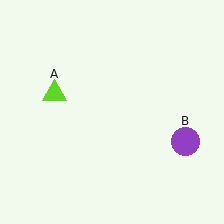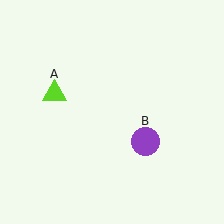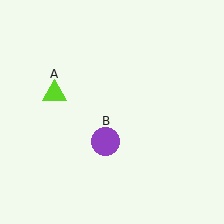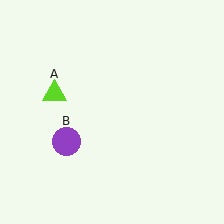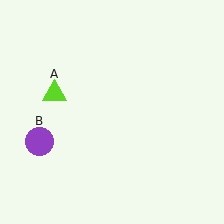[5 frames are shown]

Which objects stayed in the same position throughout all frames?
Lime triangle (object A) remained stationary.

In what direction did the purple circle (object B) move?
The purple circle (object B) moved left.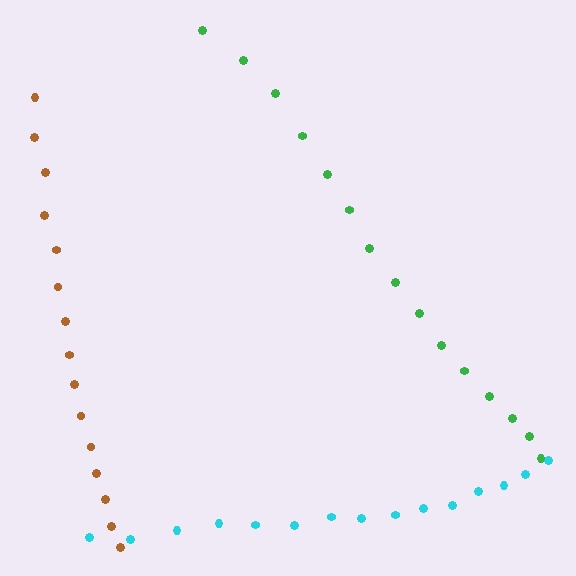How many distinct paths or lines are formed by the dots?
There are 3 distinct paths.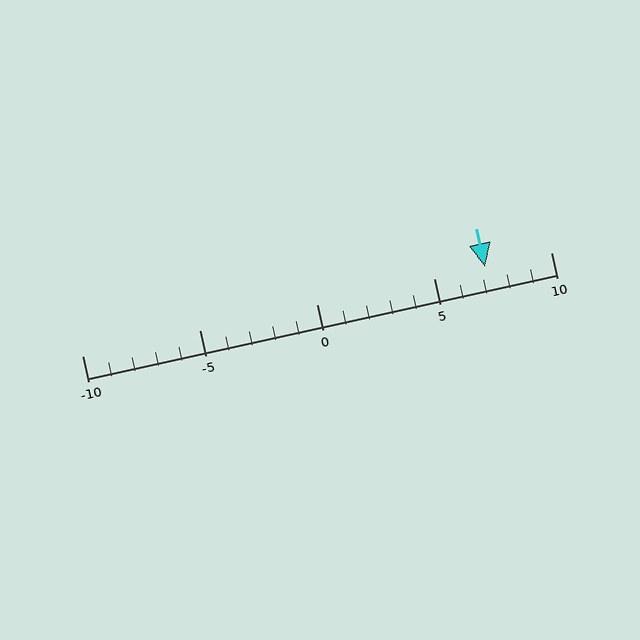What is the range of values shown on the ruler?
The ruler shows values from -10 to 10.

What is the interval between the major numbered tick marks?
The major tick marks are spaced 5 units apart.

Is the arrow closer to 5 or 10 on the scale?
The arrow is closer to 5.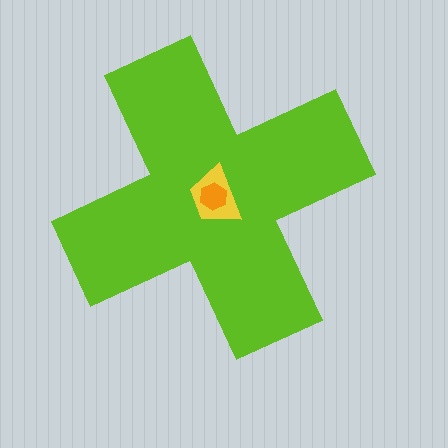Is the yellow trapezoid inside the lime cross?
Yes.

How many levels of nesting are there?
3.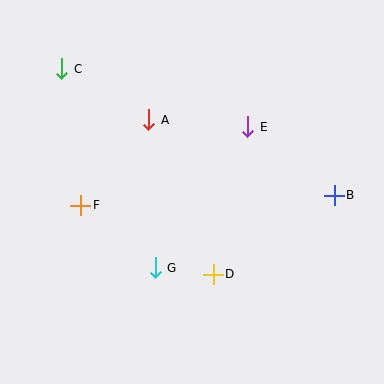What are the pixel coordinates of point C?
Point C is at (62, 69).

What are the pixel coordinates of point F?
Point F is at (81, 205).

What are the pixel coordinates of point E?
Point E is at (248, 127).